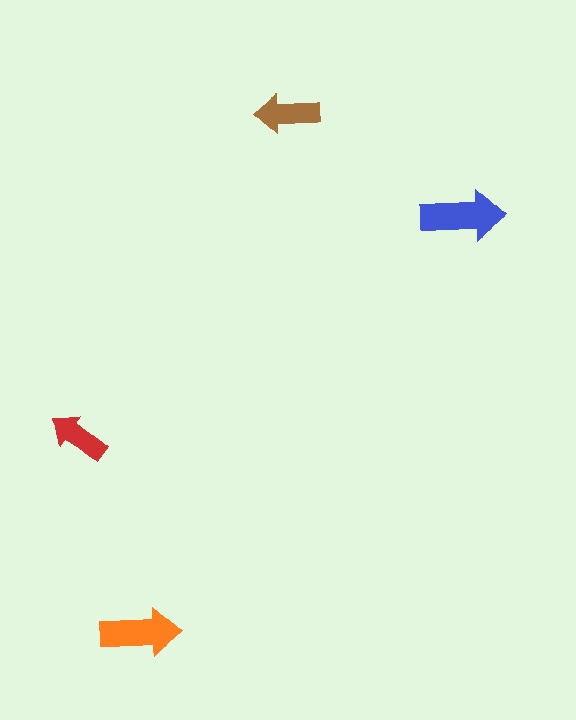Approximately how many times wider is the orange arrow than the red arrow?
About 1.5 times wider.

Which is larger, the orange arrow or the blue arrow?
The blue one.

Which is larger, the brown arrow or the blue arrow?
The blue one.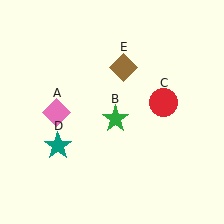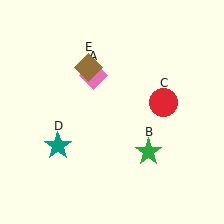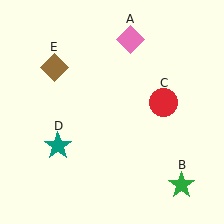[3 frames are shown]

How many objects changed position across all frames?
3 objects changed position: pink diamond (object A), green star (object B), brown diamond (object E).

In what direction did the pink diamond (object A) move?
The pink diamond (object A) moved up and to the right.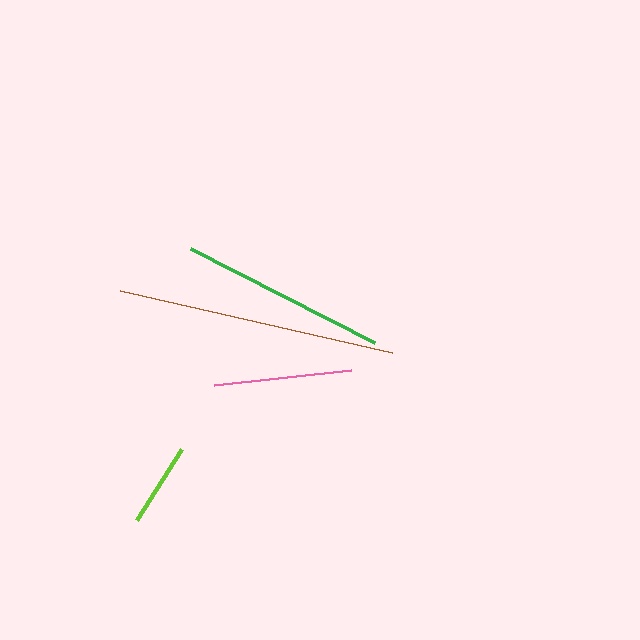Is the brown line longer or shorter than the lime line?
The brown line is longer than the lime line.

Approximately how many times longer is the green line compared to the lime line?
The green line is approximately 2.5 times the length of the lime line.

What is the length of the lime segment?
The lime segment is approximately 84 pixels long.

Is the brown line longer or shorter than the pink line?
The brown line is longer than the pink line.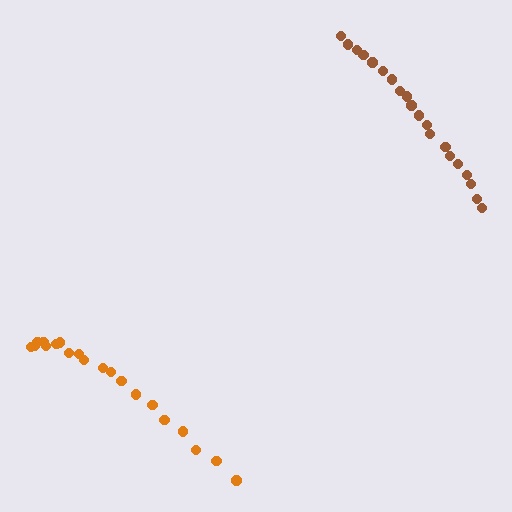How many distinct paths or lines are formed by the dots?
There are 2 distinct paths.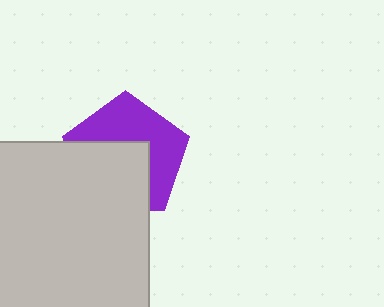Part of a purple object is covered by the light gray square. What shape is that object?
It is a pentagon.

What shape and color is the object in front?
The object in front is a light gray square.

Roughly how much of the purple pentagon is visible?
About half of it is visible (roughly 51%).